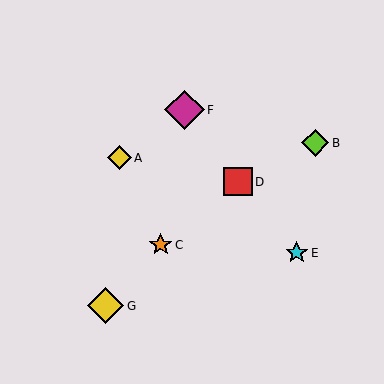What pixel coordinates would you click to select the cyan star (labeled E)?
Click at (297, 253) to select the cyan star E.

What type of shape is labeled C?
Shape C is an orange star.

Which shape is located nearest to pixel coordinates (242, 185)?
The red square (labeled D) at (238, 182) is nearest to that location.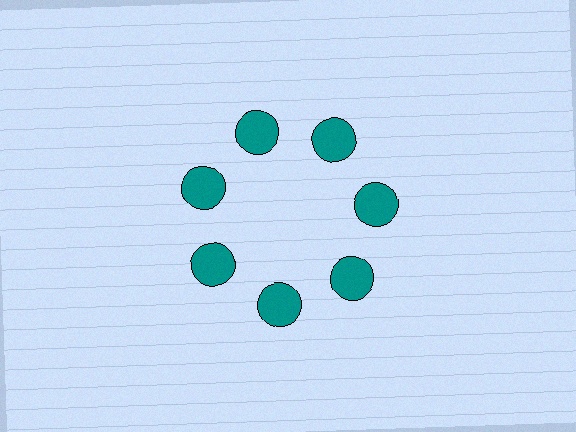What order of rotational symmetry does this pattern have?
This pattern has 7-fold rotational symmetry.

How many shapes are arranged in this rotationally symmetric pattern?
There are 7 shapes, arranged in 7 groups of 1.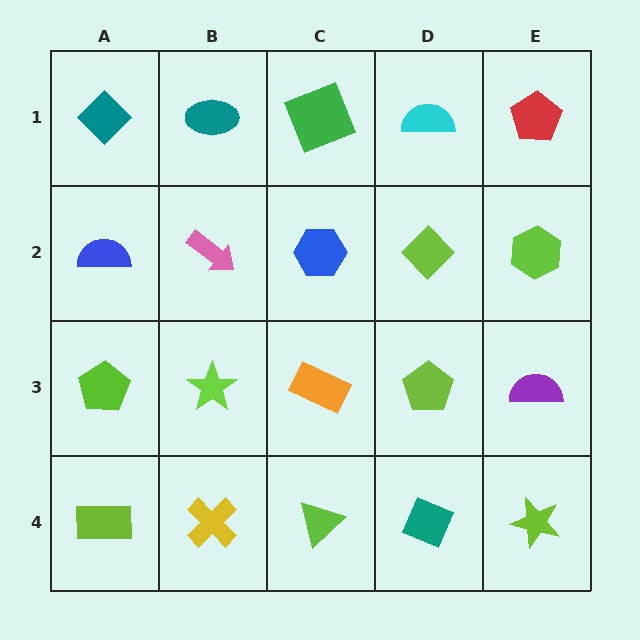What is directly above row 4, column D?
A lime pentagon.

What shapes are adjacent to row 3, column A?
A blue semicircle (row 2, column A), a lime rectangle (row 4, column A), a lime star (row 3, column B).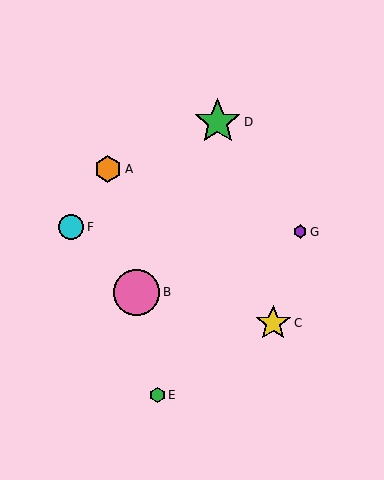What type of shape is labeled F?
Shape F is a cyan circle.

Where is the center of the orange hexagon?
The center of the orange hexagon is at (108, 169).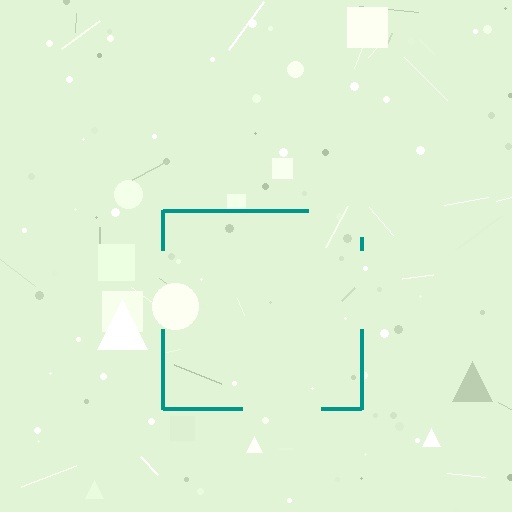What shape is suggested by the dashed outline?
The dashed outline suggests a square.